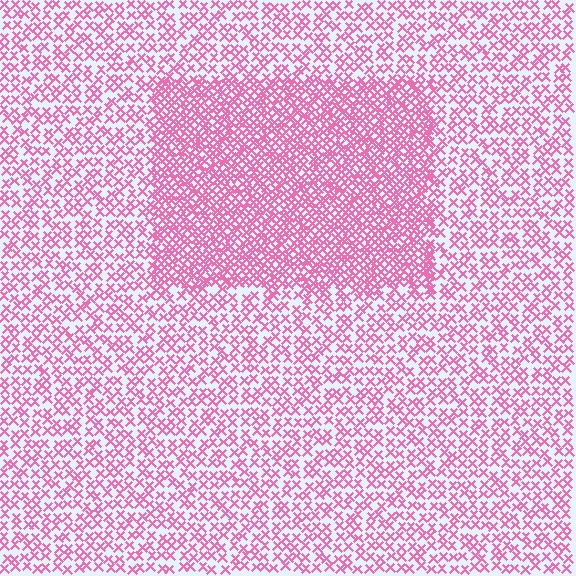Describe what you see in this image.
The image contains small pink elements arranged at two different densities. A rectangle-shaped region is visible where the elements are more densely packed than the surrounding area.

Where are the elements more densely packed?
The elements are more densely packed inside the rectangle boundary.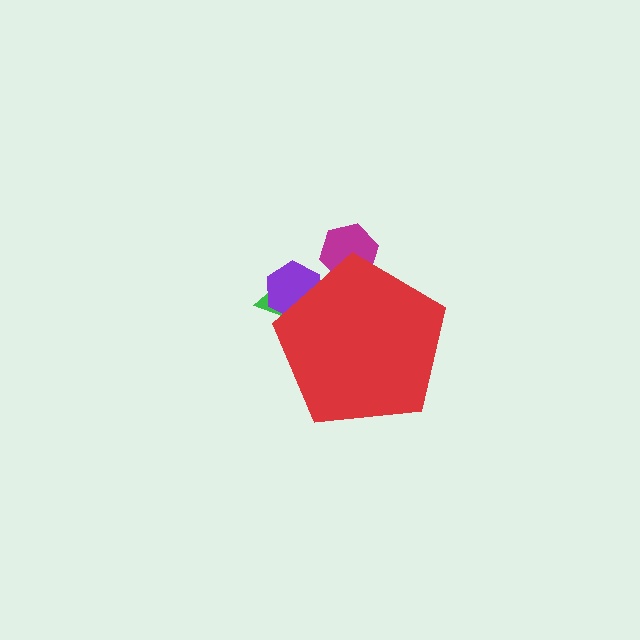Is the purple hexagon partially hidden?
Yes, the purple hexagon is partially hidden behind the red pentagon.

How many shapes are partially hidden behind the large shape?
3 shapes are partially hidden.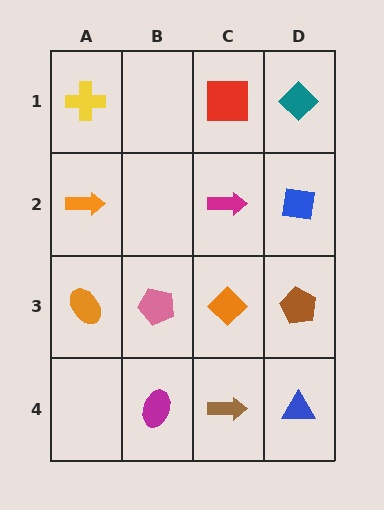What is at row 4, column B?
A magenta ellipse.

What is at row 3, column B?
A pink pentagon.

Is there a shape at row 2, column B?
No, that cell is empty.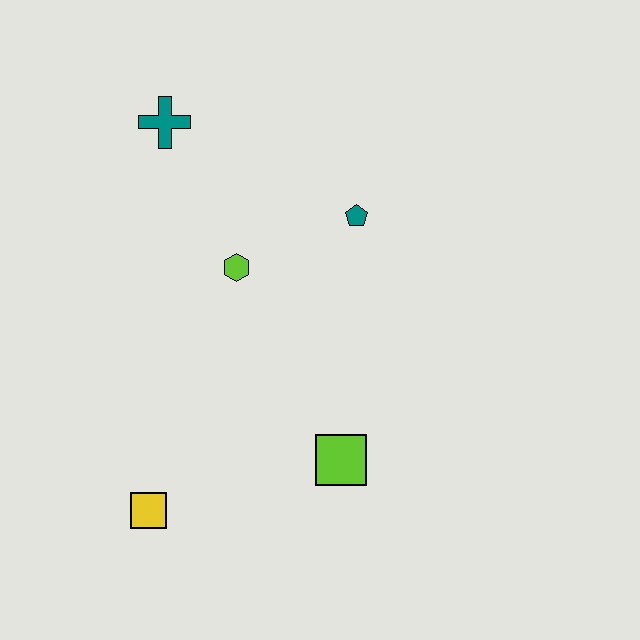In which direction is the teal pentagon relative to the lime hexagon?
The teal pentagon is to the right of the lime hexagon.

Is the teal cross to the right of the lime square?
No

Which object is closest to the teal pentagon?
The lime hexagon is closest to the teal pentagon.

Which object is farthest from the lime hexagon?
The yellow square is farthest from the lime hexagon.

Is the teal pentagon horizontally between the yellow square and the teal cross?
No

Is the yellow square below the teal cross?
Yes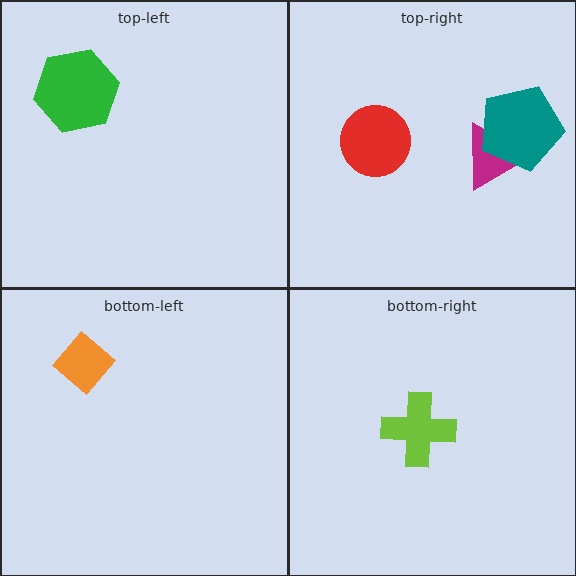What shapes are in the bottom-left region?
The orange diamond.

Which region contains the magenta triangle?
The top-right region.